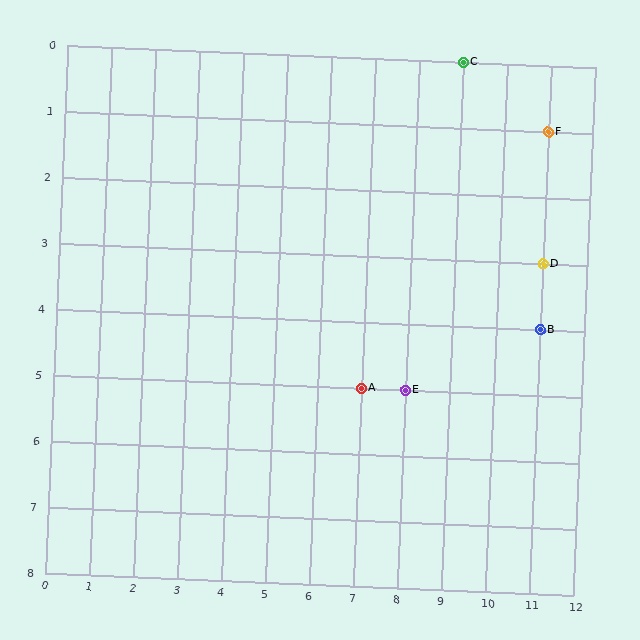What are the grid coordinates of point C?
Point C is at grid coordinates (9, 0).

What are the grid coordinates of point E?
Point E is at grid coordinates (8, 5).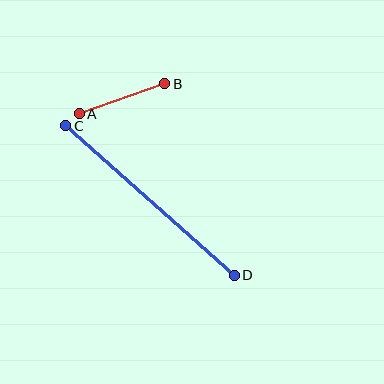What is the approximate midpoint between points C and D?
The midpoint is at approximately (150, 201) pixels.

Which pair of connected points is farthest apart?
Points C and D are farthest apart.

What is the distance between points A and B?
The distance is approximately 91 pixels.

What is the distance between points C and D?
The distance is approximately 225 pixels.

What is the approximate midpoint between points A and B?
The midpoint is at approximately (122, 99) pixels.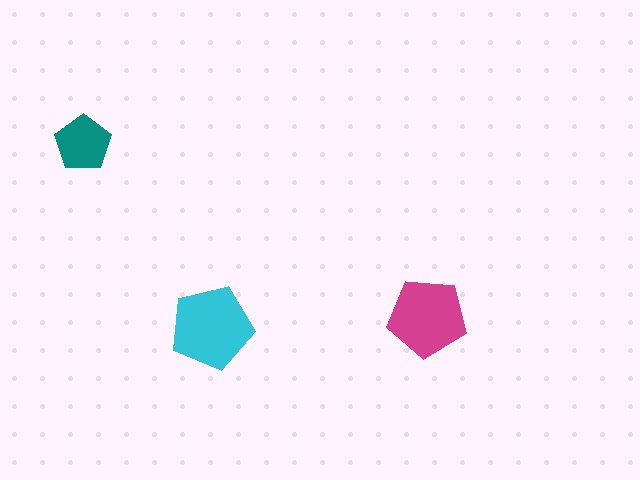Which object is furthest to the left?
The teal pentagon is leftmost.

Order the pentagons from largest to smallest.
the cyan one, the magenta one, the teal one.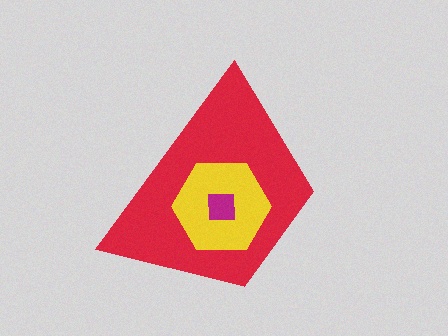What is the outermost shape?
The red trapezoid.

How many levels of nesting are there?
3.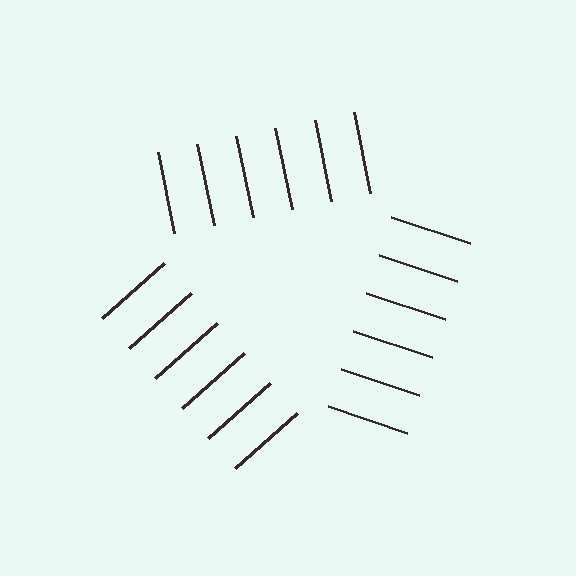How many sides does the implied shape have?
3 sides — the line-ends trace a triangle.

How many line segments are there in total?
18 — 6 along each of the 3 edges.